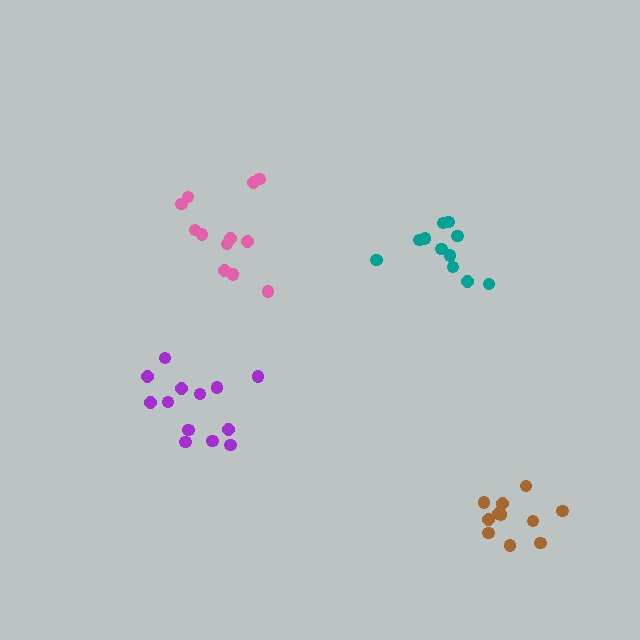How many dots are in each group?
Group 1: 11 dots, Group 2: 11 dots, Group 3: 13 dots, Group 4: 12 dots (47 total).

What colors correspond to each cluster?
The clusters are colored: teal, brown, purple, pink.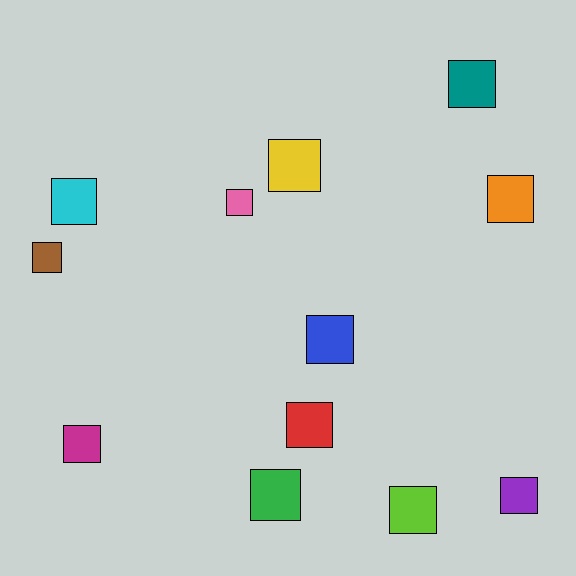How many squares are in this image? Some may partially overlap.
There are 12 squares.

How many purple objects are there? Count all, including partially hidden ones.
There is 1 purple object.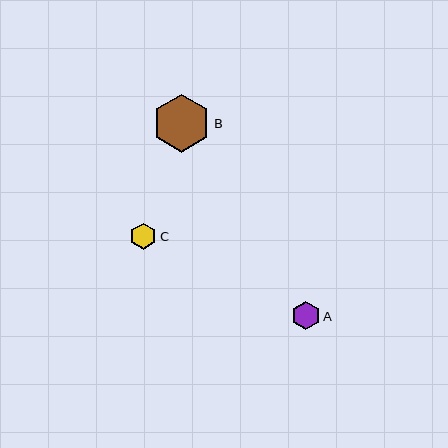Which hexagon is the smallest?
Hexagon C is the smallest with a size of approximately 26 pixels.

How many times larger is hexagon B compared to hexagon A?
Hexagon B is approximately 2.1 times the size of hexagon A.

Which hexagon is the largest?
Hexagon B is the largest with a size of approximately 58 pixels.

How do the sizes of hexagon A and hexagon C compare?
Hexagon A and hexagon C are approximately the same size.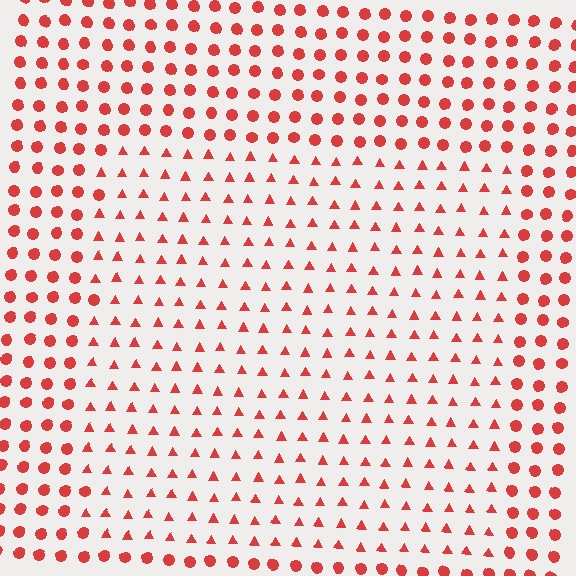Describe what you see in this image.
The image is filled with small red elements arranged in a uniform grid. A rectangle-shaped region contains triangles, while the surrounding area contains circles. The boundary is defined purely by the change in element shape.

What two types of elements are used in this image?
The image uses triangles inside the rectangle region and circles outside it.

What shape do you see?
I see a rectangle.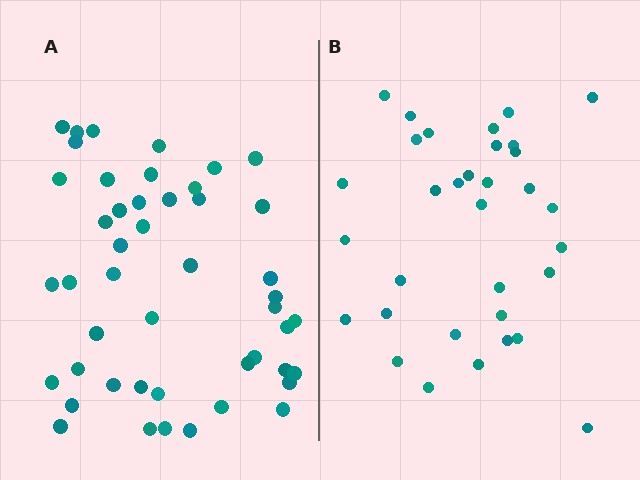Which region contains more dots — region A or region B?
Region A (the left region) has more dots.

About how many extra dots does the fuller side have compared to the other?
Region A has approximately 15 more dots than region B.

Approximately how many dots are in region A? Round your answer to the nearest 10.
About 50 dots. (The exact count is 47, which rounds to 50.)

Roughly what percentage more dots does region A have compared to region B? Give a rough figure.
About 40% more.